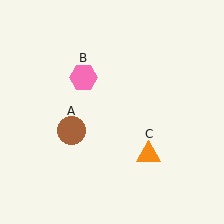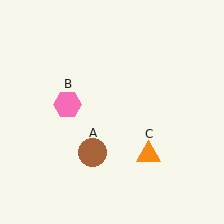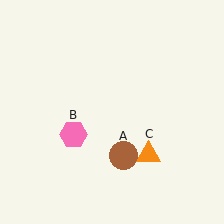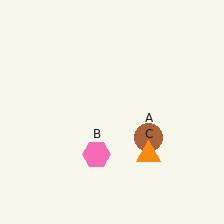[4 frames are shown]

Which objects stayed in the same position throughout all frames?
Orange triangle (object C) remained stationary.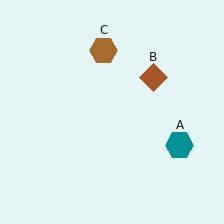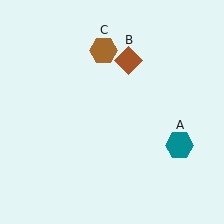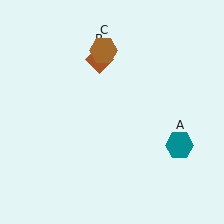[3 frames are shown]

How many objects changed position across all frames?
1 object changed position: brown diamond (object B).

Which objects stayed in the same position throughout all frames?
Teal hexagon (object A) and brown hexagon (object C) remained stationary.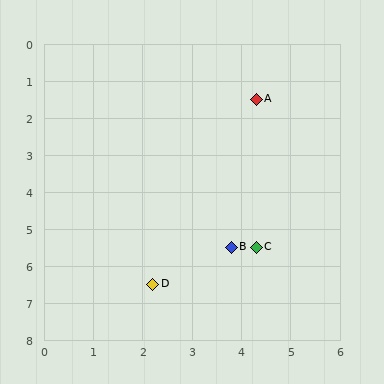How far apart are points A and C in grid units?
Points A and C are about 4.0 grid units apart.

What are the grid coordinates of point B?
Point B is at approximately (3.8, 5.5).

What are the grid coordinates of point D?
Point D is at approximately (2.2, 6.5).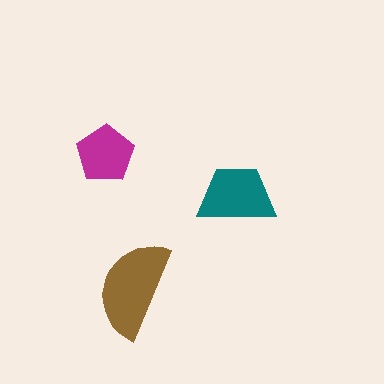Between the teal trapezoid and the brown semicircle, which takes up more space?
The brown semicircle.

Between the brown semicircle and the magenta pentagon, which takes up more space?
The brown semicircle.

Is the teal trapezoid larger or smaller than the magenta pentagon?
Larger.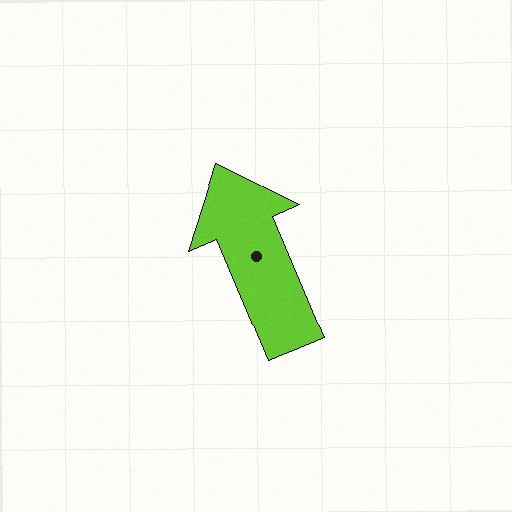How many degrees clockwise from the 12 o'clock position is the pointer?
Approximately 337 degrees.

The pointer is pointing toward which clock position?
Roughly 11 o'clock.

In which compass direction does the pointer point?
Northwest.